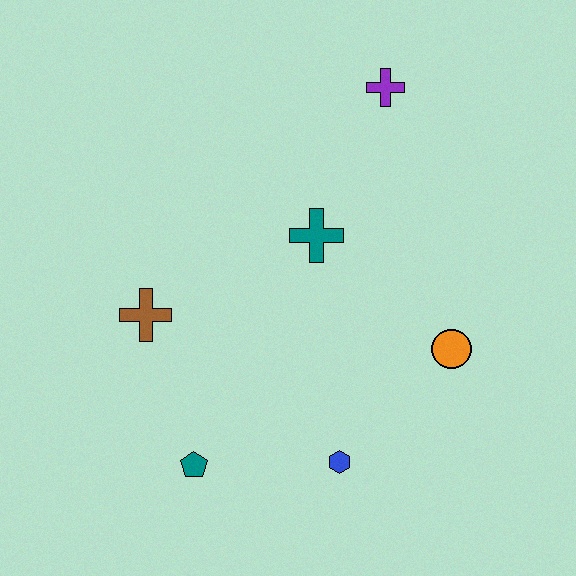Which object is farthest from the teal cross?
The teal pentagon is farthest from the teal cross.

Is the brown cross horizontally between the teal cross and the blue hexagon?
No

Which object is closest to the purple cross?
The teal cross is closest to the purple cross.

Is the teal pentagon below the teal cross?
Yes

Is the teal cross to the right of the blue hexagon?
No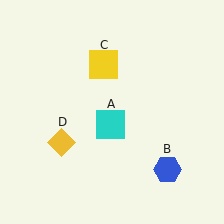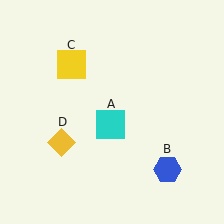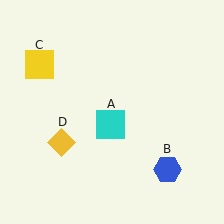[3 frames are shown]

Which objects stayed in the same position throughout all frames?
Cyan square (object A) and blue hexagon (object B) and yellow diamond (object D) remained stationary.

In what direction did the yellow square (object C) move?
The yellow square (object C) moved left.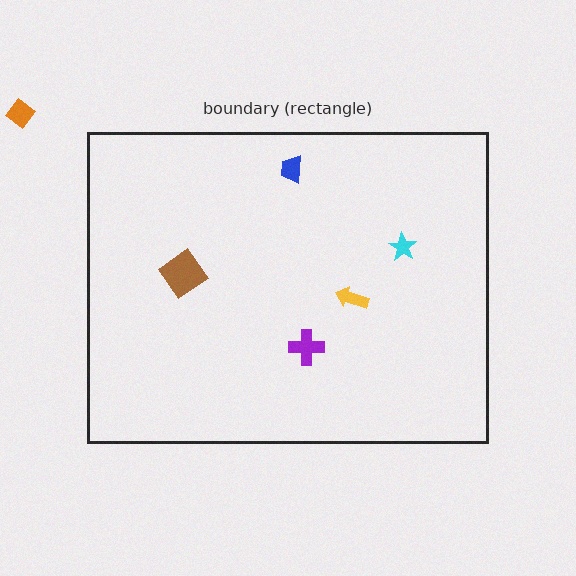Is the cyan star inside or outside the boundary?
Inside.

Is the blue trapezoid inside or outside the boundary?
Inside.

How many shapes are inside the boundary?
5 inside, 1 outside.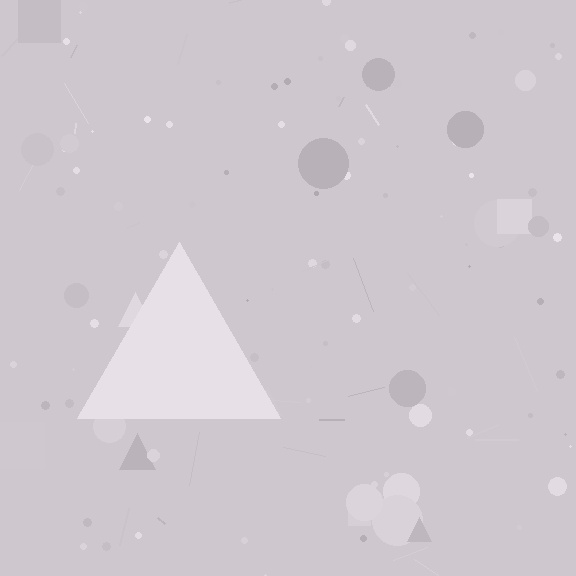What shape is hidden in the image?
A triangle is hidden in the image.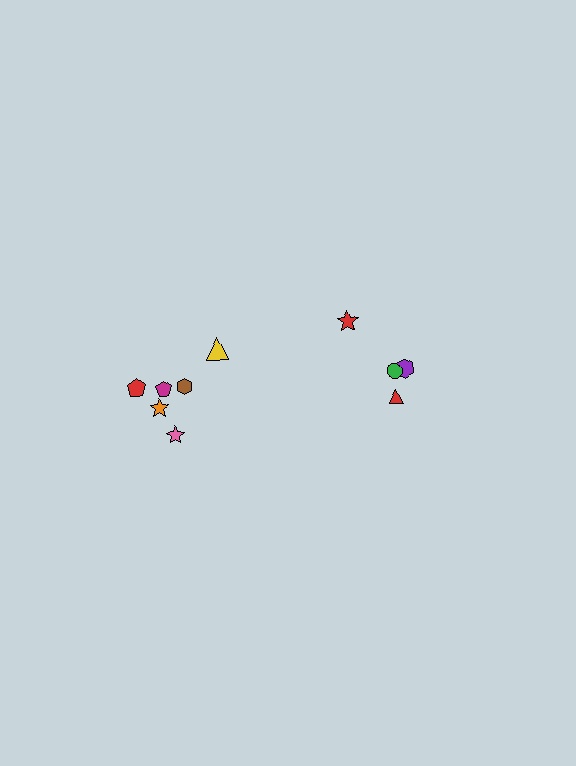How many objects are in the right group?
There are 4 objects.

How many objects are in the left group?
There are 6 objects.